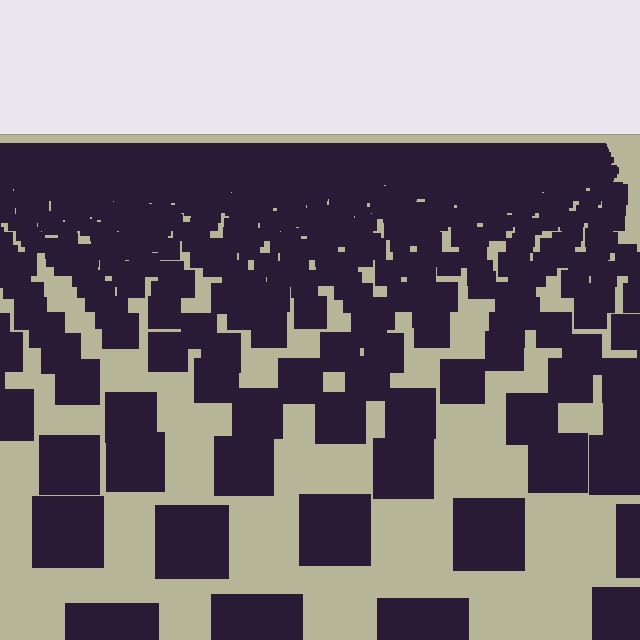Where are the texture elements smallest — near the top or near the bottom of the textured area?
Near the top.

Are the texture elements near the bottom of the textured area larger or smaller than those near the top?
Larger. Near the bottom, elements are closer to the viewer and appear at a bigger on-screen size.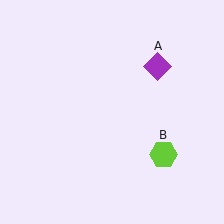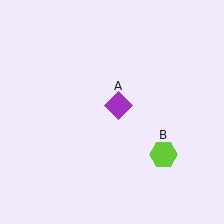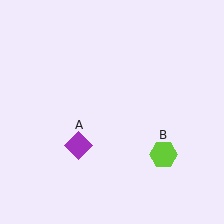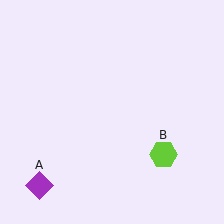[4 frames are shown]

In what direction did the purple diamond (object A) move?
The purple diamond (object A) moved down and to the left.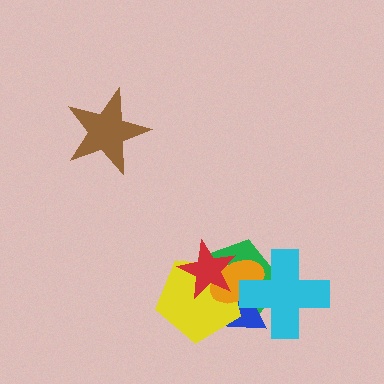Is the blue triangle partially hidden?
Yes, it is partially covered by another shape.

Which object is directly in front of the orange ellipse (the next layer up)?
The cyan cross is directly in front of the orange ellipse.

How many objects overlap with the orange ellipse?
5 objects overlap with the orange ellipse.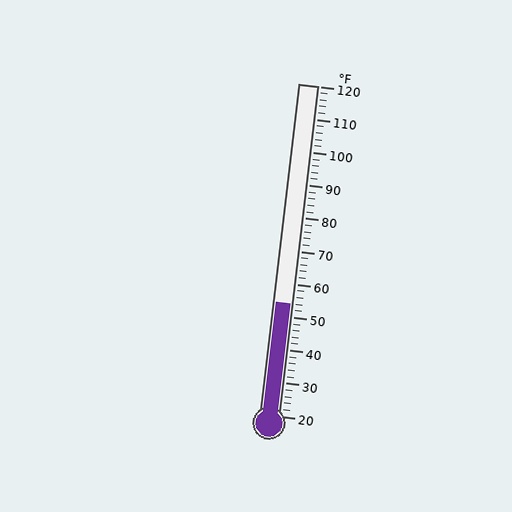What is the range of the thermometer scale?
The thermometer scale ranges from 20°F to 120°F.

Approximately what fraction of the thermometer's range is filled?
The thermometer is filled to approximately 35% of its range.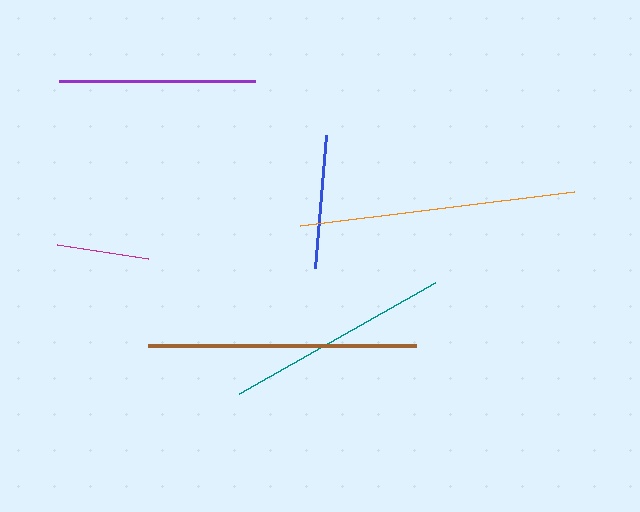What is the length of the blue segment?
The blue segment is approximately 133 pixels long.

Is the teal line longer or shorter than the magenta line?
The teal line is longer than the magenta line.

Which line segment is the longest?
The orange line is the longest at approximately 276 pixels.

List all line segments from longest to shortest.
From longest to shortest: orange, brown, teal, purple, blue, magenta.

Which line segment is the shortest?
The magenta line is the shortest at approximately 93 pixels.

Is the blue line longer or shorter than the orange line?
The orange line is longer than the blue line.